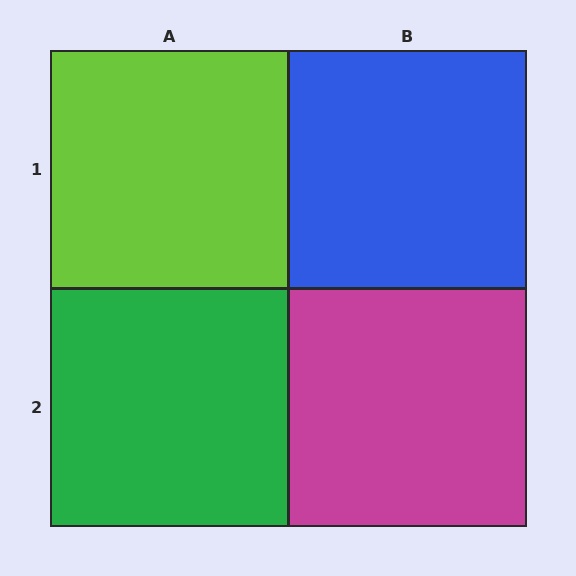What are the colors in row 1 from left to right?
Lime, blue.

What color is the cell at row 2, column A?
Green.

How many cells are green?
1 cell is green.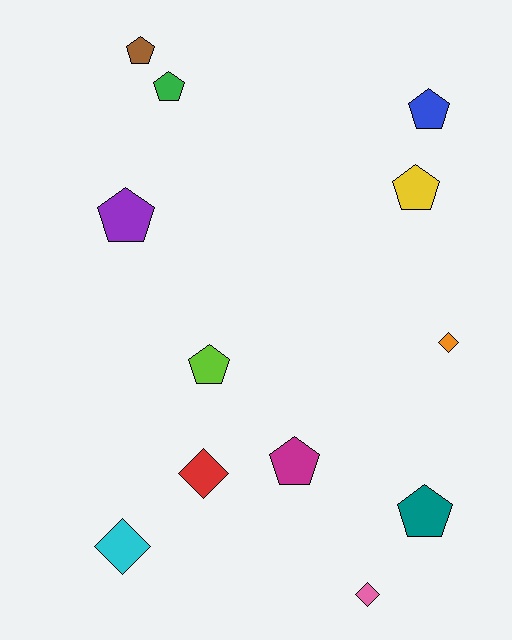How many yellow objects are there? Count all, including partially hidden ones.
There is 1 yellow object.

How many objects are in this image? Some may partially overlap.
There are 12 objects.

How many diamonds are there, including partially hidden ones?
There are 4 diamonds.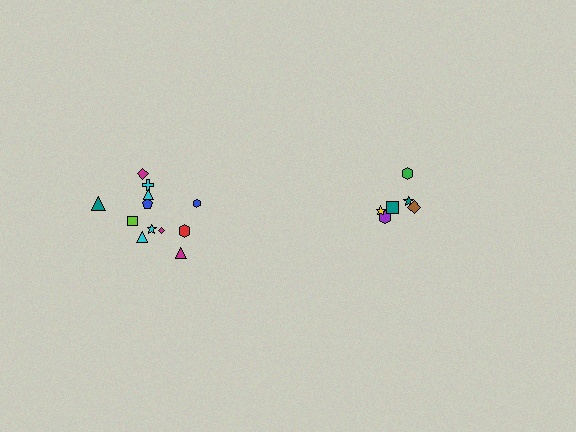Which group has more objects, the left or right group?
The left group.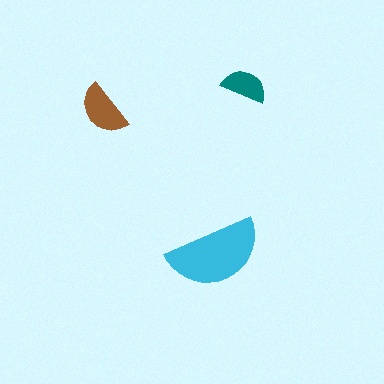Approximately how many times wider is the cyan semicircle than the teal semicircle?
About 2 times wider.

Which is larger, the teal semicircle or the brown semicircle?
The brown one.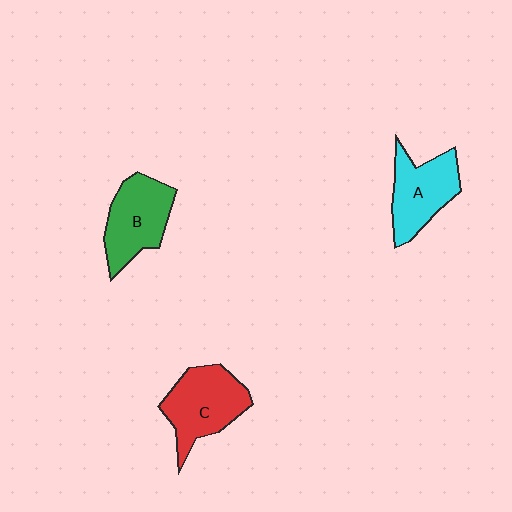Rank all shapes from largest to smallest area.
From largest to smallest: C (red), B (green), A (cyan).